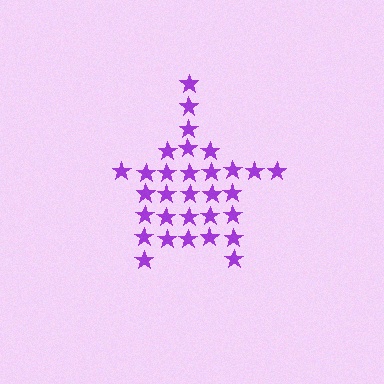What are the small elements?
The small elements are stars.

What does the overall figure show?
The overall figure shows a star.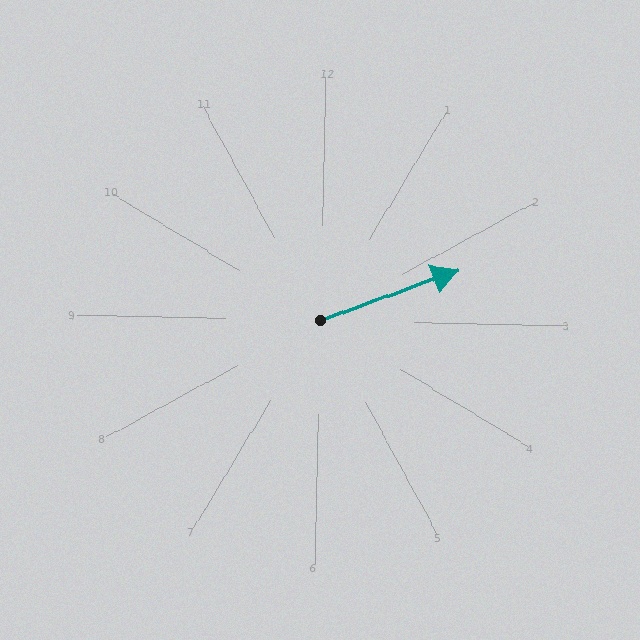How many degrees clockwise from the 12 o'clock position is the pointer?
Approximately 69 degrees.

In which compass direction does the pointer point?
East.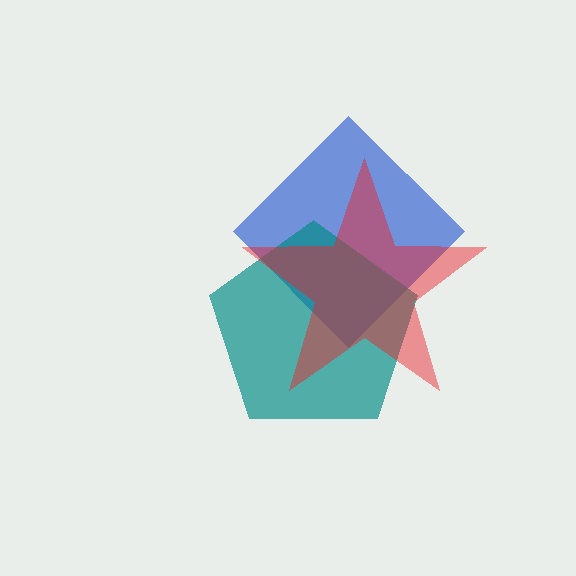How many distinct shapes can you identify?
There are 3 distinct shapes: a blue diamond, a teal pentagon, a red star.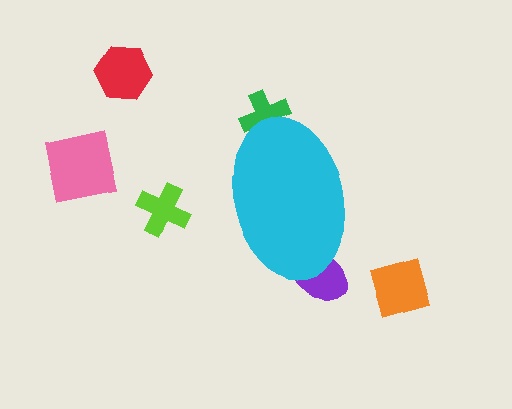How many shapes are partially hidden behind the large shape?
2 shapes are partially hidden.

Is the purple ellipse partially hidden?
Yes, the purple ellipse is partially hidden behind the cyan ellipse.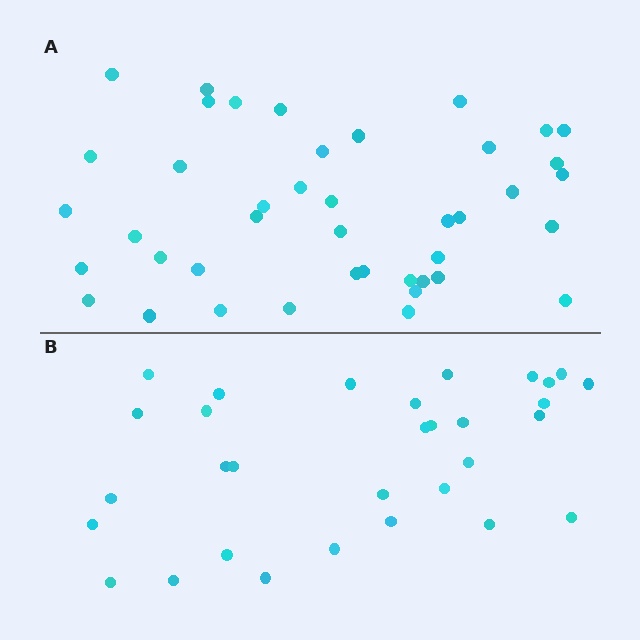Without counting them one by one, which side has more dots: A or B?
Region A (the top region) has more dots.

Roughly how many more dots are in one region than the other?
Region A has roughly 12 or so more dots than region B.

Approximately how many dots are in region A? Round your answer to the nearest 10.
About 40 dots. (The exact count is 42, which rounds to 40.)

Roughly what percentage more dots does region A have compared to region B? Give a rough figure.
About 35% more.